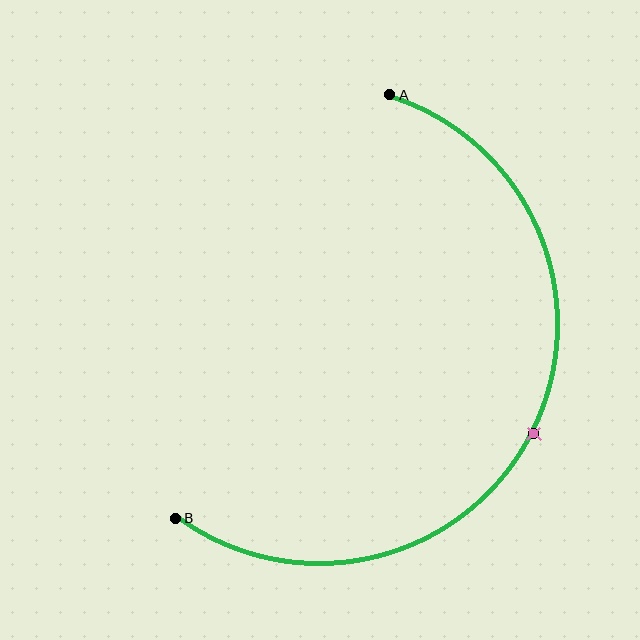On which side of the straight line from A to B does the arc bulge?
The arc bulges to the right of the straight line connecting A and B.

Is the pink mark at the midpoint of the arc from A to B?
Yes. The pink mark lies on the arc at equal arc-length from both A and B — it is the arc midpoint.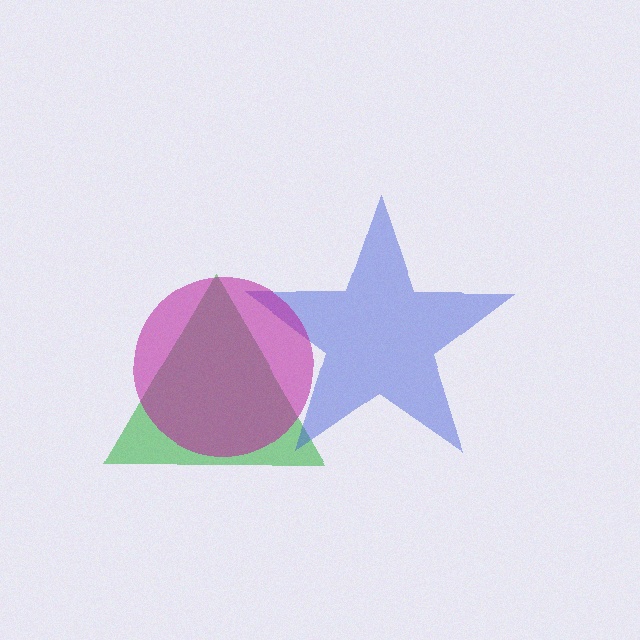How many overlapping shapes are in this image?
There are 3 overlapping shapes in the image.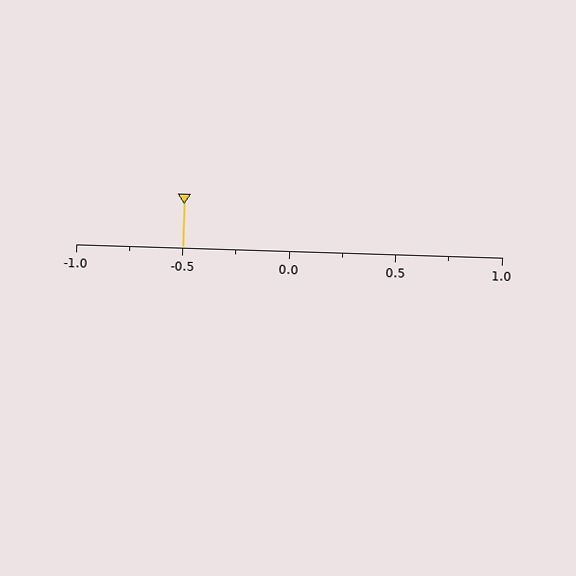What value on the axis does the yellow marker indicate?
The marker indicates approximately -0.5.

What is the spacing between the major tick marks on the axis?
The major ticks are spaced 0.5 apart.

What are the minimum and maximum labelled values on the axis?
The axis runs from -1.0 to 1.0.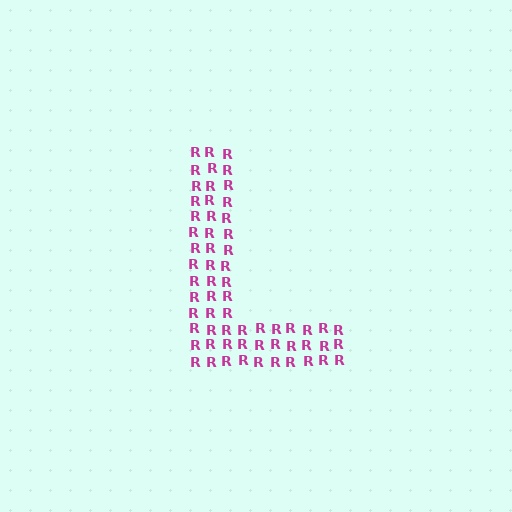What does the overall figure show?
The overall figure shows the letter L.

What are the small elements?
The small elements are letter R's.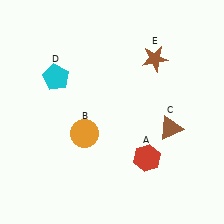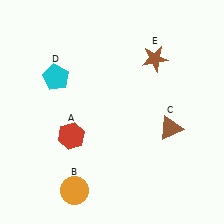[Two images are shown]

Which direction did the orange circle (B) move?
The orange circle (B) moved down.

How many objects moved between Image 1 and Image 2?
2 objects moved between the two images.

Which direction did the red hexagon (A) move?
The red hexagon (A) moved left.